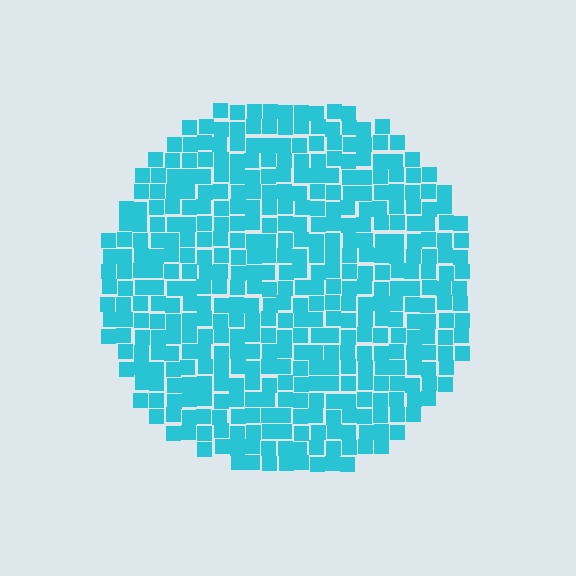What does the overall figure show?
The overall figure shows a circle.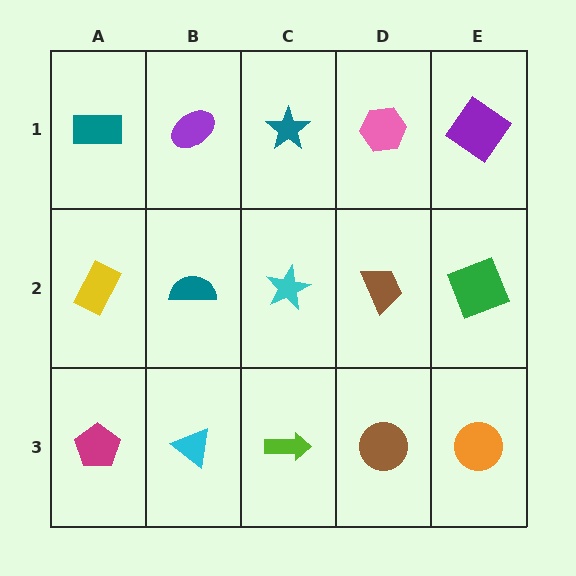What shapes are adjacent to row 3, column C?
A cyan star (row 2, column C), a cyan triangle (row 3, column B), a brown circle (row 3, column D).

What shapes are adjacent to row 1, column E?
A green square (row 2, column E), a pink hexagon (row 1, column D).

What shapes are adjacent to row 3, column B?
A teal semicircle (row 2, column B), a magenta pentagon (row 3, column A), a lime arrow (row 3, column C).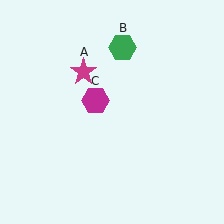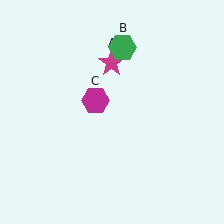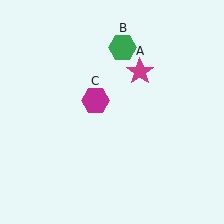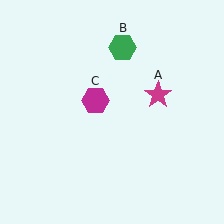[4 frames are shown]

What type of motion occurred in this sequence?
The magenta star (object A) rotated clockwise around the center of the scene.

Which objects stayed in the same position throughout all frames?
Green hexagon (object B) and magenta hexagon (object C) remained stationary.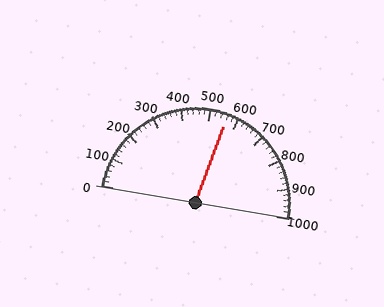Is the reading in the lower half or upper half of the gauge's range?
The reading is in the upper half of the range (0 to 1000).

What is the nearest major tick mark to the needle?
The nearest major tick mark is 600.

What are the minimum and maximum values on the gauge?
The gauge ranges from 0 to 1000.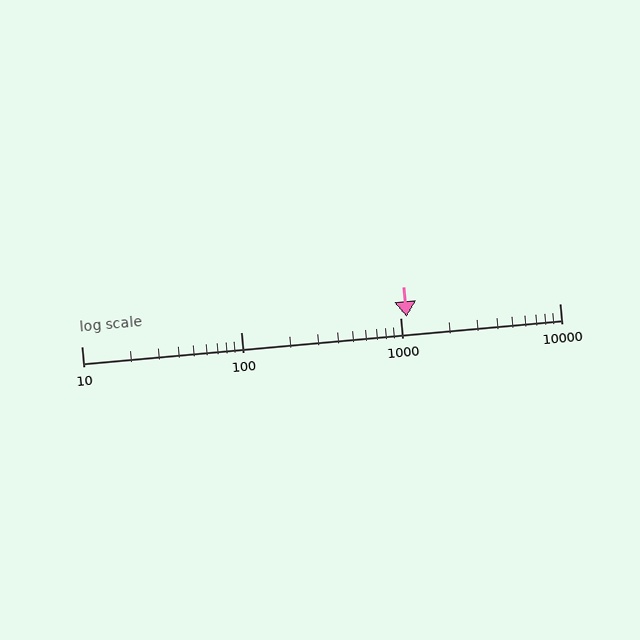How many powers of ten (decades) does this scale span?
The scale spans 3 decades, from 10 to 10000.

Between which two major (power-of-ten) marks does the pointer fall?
The pointer is between 1000 and 10000.